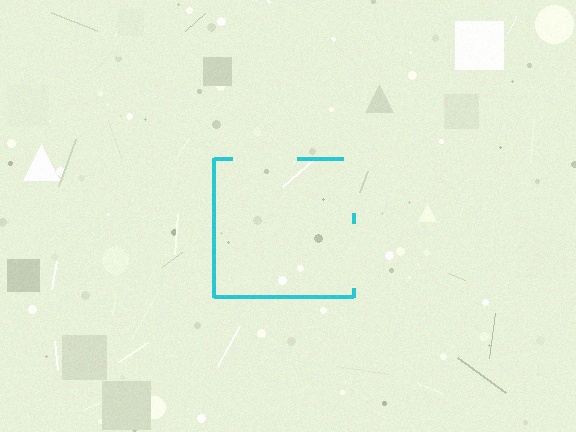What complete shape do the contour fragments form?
The contour fragments form a square.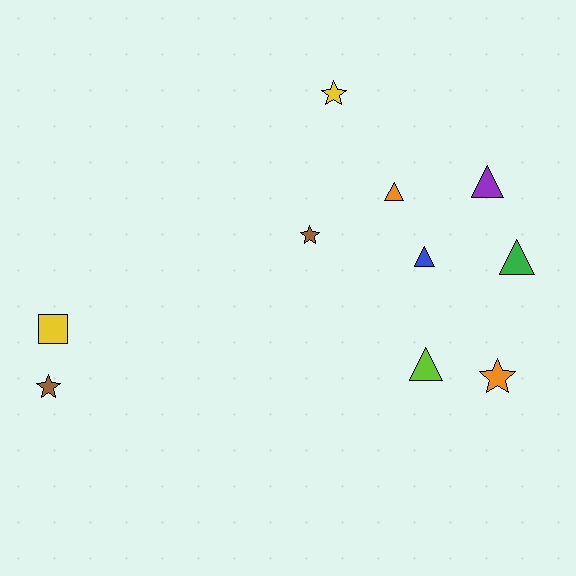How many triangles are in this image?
There are 5 triangles.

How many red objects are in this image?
There are no red objects.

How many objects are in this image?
There are 10 objects.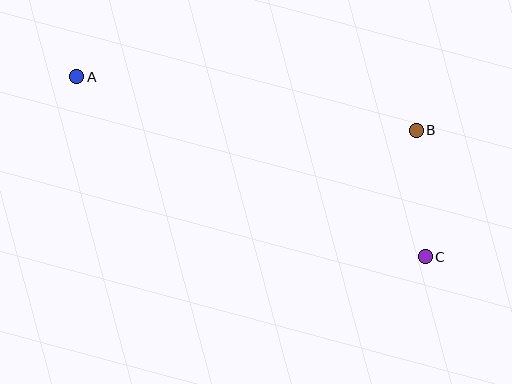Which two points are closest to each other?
Points B and C are closest to each other.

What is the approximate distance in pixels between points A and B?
The distance between A and B is approximately 344 pixels.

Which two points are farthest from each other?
Points A and C are farthest from each other.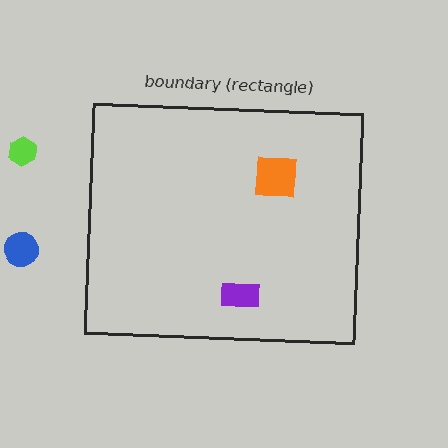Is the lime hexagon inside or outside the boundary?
Outside.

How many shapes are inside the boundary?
2 inside, 2 outside.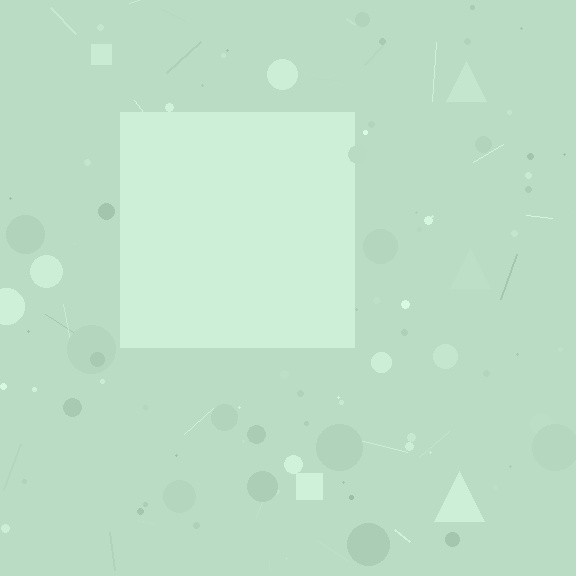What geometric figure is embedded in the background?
A square is embedded in the background.